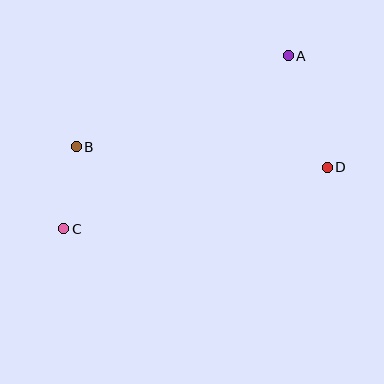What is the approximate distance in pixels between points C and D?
The distance between C and D is approximately 270 pixels.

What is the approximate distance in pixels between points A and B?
The distance between A and B is approximately 231 pixels.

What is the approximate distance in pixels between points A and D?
The distance between A and D is approximately 118 pixels.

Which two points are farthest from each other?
Points A and C are farthest from each other.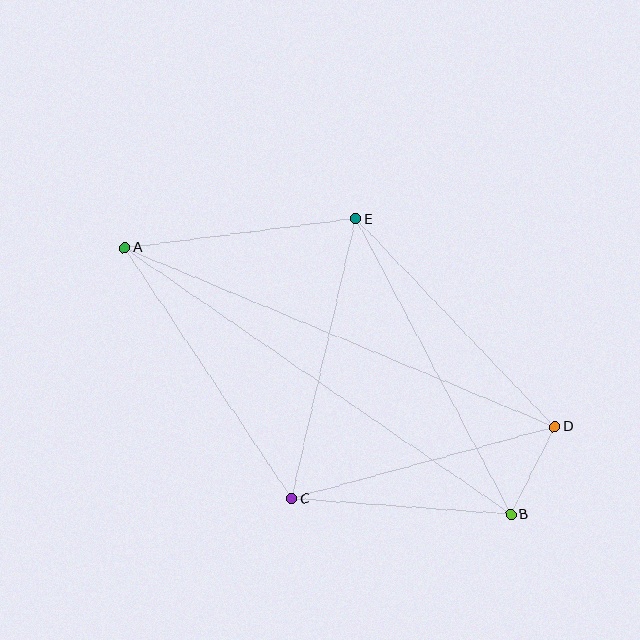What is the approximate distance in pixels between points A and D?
The distance between A and D is approximately 465 pixels.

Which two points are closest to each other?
Points B and D are closest to each other.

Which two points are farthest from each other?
Points A and B are farthest from each other.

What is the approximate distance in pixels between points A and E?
The distance between A and E is approximately 233 pixels.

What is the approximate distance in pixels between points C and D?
The distance between C and D is approximately 273 pixels.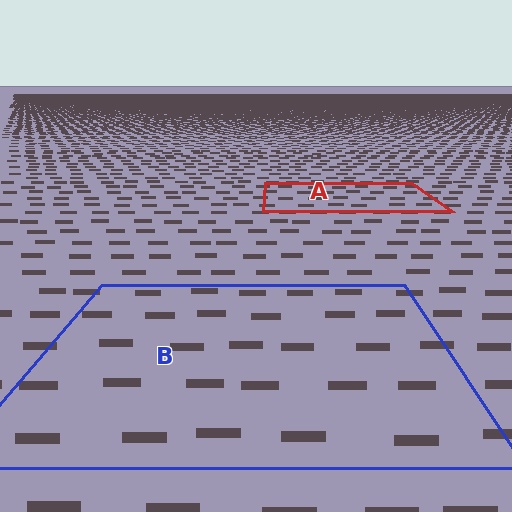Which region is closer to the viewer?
Region B is closer. The texture elements there are larger and more spread out.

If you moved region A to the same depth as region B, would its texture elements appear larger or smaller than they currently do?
They would appear larger. At a closer depth, the same texture elements are projected at a bigger on-screen size.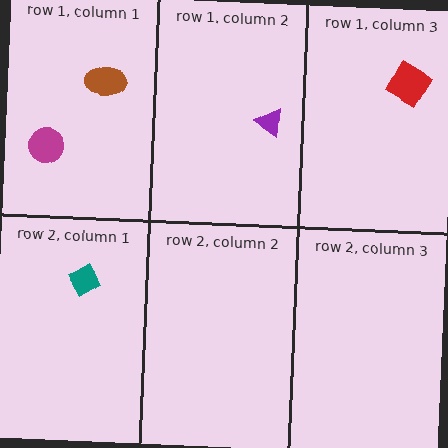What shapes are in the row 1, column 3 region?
The red diamond.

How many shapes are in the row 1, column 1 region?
2.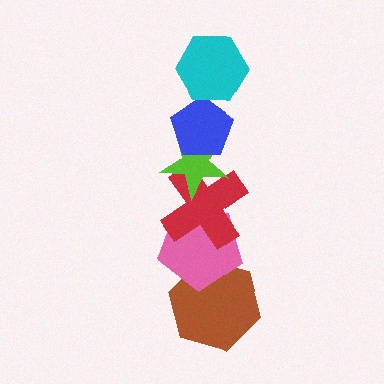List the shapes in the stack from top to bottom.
From top to bottom: the cyan hexagon, the blue pentagon, the lime star, the red cross, the pink pentagon, the brown hexagon.